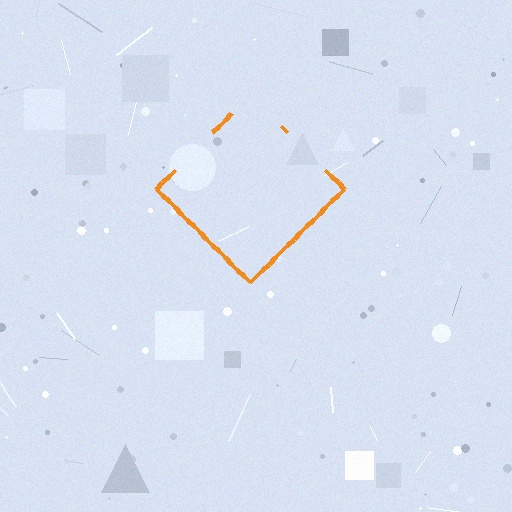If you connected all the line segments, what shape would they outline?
They would outline a diamond.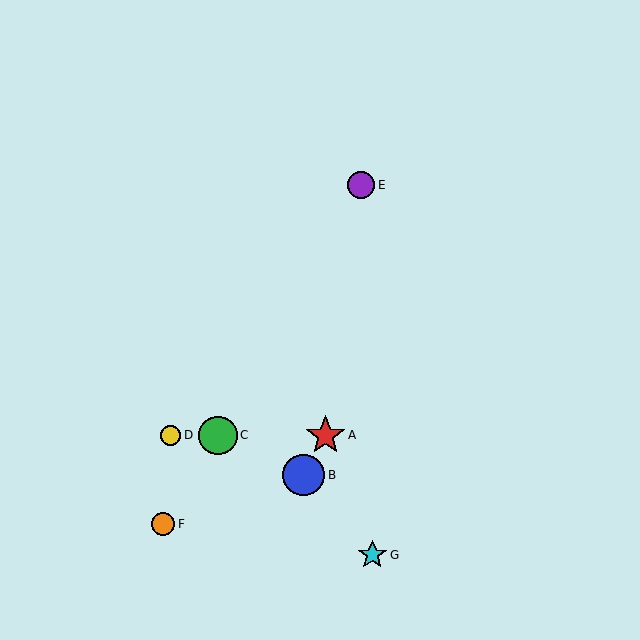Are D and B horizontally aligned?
No, D is at y≈435 and B is at y≈475.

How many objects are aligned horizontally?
3 objects (A, C, D) are aligned horizontally.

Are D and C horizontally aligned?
Yes, both are at y≈435.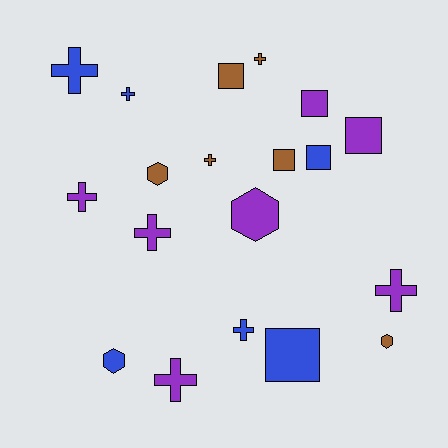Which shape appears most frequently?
Cross, with 9 objects.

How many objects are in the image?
There are 19 objects.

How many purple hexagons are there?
There is 1 purple hexagon.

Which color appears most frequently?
Purple, with 7 objects.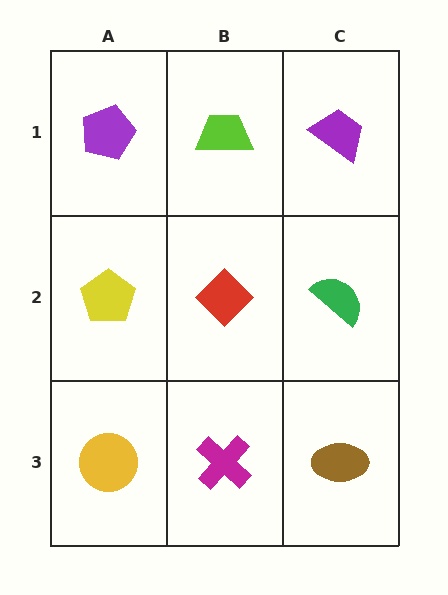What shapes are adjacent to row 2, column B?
A lime trapezoid (row 1, column B), a magenta cross (row 3, column B), a yellow pentagon (row 2, column A), a green semicircle (row 2, column C).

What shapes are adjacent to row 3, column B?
A red diamond (row 2, column B), a yellow circle (row 3, column A), a brown ellipse (row 3, column C).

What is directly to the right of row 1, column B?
A purple trapezoid.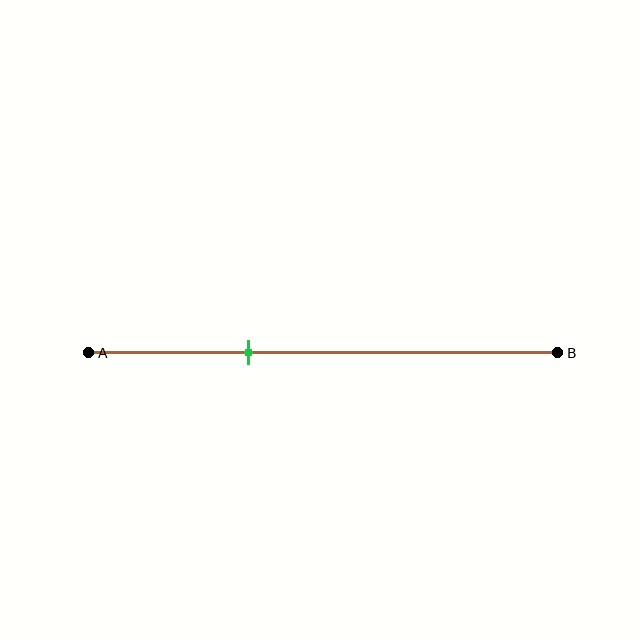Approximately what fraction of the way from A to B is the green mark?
The green mark is approximately 35% of the way from A to B.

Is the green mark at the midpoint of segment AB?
No, the mark is at about 35% from A, not at the 50% midpoint.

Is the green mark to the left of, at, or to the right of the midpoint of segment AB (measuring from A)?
The green mark is to the left of the midpoint of segment AB.